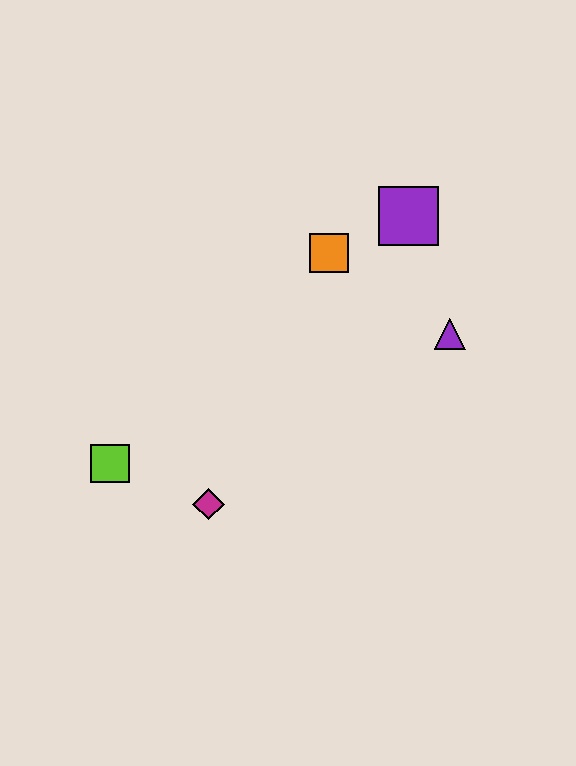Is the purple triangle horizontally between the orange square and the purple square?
No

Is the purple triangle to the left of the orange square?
No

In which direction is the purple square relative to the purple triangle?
The purple square is above the purple triangle.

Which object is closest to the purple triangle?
The purple square is closest to the purple triangle.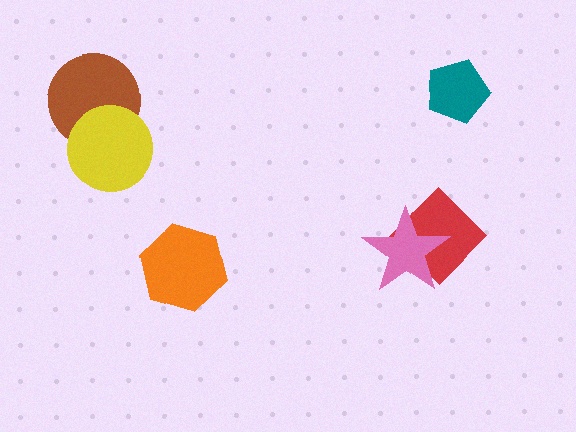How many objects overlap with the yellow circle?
1 object overlaps with the yellow circle.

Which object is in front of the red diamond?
The pink star is in front of the red diamond.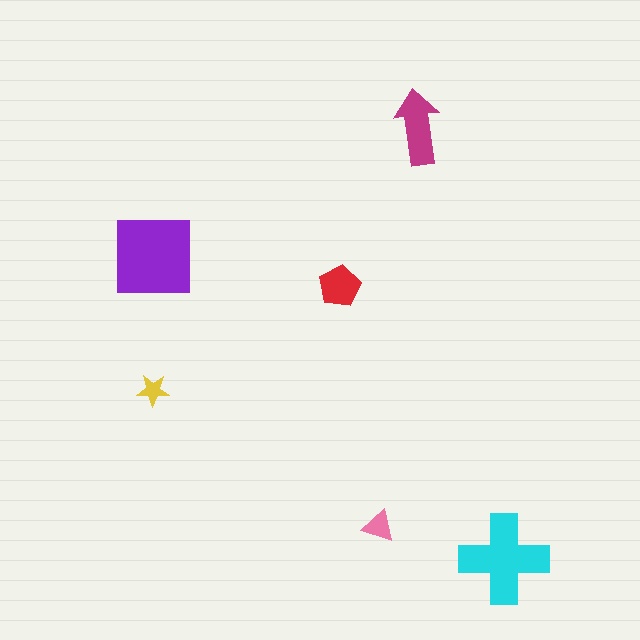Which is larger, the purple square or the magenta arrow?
The purple square.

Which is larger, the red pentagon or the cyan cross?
The cyan cross.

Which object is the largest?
The purple square.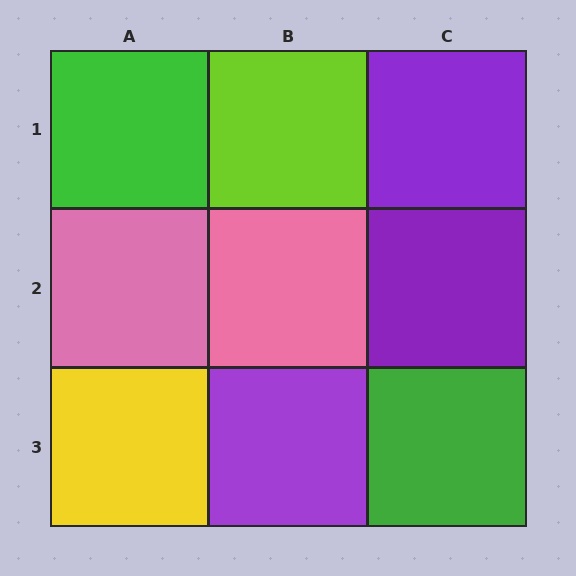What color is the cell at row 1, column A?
Green.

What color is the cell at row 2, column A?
Pink.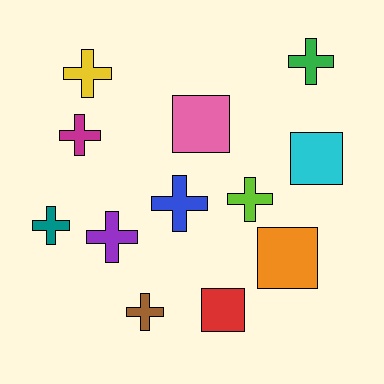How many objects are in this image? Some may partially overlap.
There are 12 objects.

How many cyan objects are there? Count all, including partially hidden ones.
There is 1 cyan object.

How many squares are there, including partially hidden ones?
There are 4 squares.